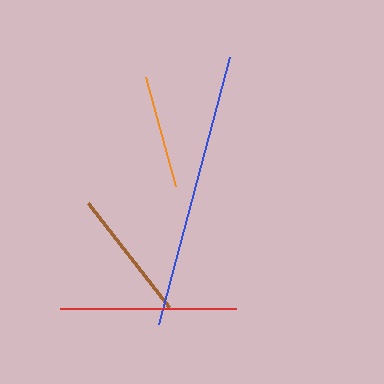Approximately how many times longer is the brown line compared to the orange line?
The brown line is approximately 1.2 times the length of the orange line.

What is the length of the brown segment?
The brown segment is approximately 132 pixels long.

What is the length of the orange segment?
The orange segment is approximately 113 pixels long.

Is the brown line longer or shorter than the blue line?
The blue line is longer than the brown line.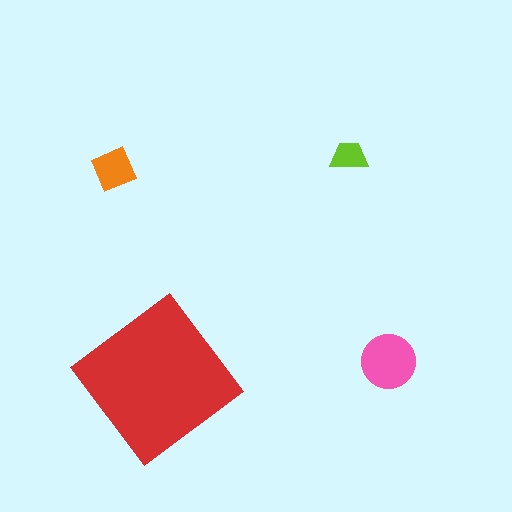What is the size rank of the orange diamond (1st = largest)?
3rd.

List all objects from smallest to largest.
The lime trapezoid, the orange diamond, the pink circle, the red diamond.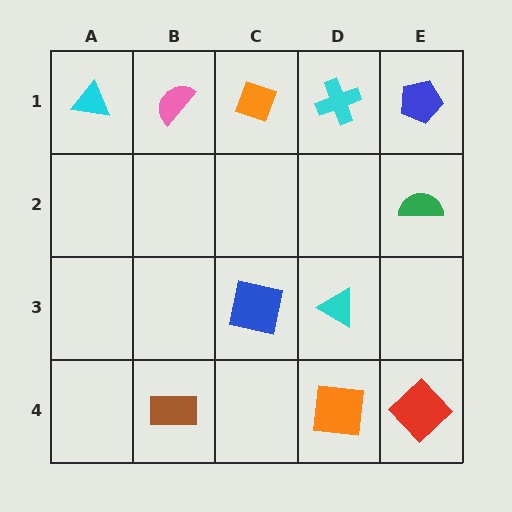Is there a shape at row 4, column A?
No, that cell is empty.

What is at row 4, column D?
An orange square.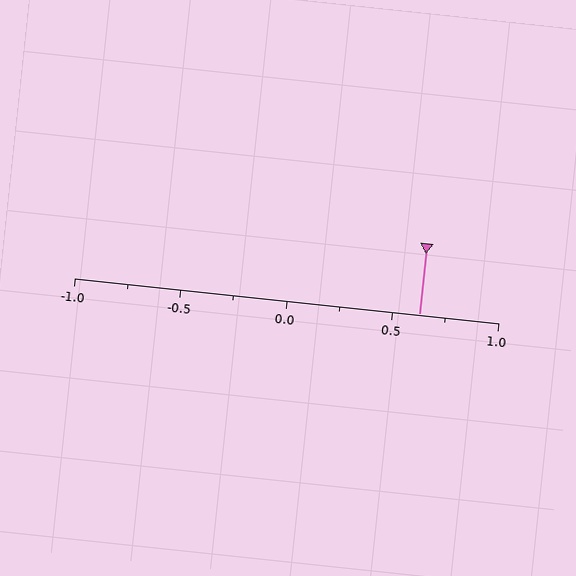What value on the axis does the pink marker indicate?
The marker indicates approximately 0.62.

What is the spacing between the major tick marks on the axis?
The major ticks are spaced 0.5 apart.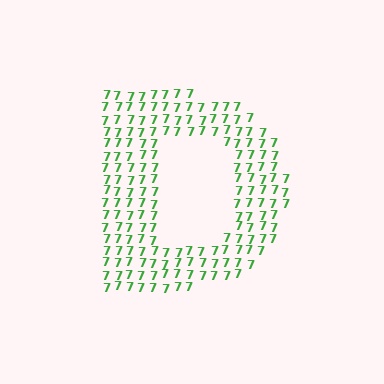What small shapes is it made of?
It is made of small digit 7's.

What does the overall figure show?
The overall figure shows the letter D.